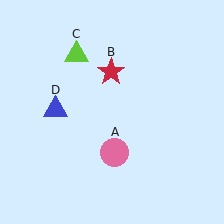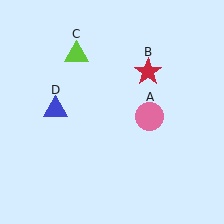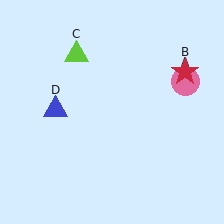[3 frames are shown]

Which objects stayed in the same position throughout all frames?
Lime triangle (object C) and blue triangle (object D) remained stationary.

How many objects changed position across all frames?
2 objects changed position: pink circle (object A), red star (object B).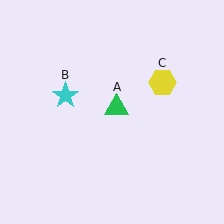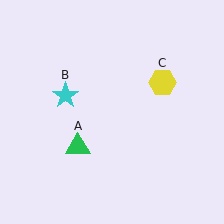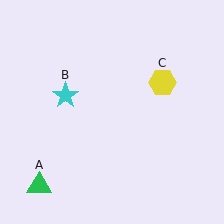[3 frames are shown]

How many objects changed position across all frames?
1 object changed position: green triangle (object A).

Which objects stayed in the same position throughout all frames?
Cyan star (object B) and yellow hexagon (object C) remained stationary.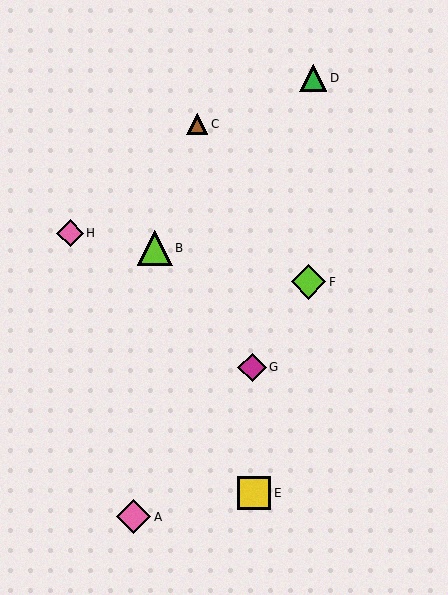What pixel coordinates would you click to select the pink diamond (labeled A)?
Click at (134, 517) to select the pink diamond A.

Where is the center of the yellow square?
The center of the yellow square is at (254, 493).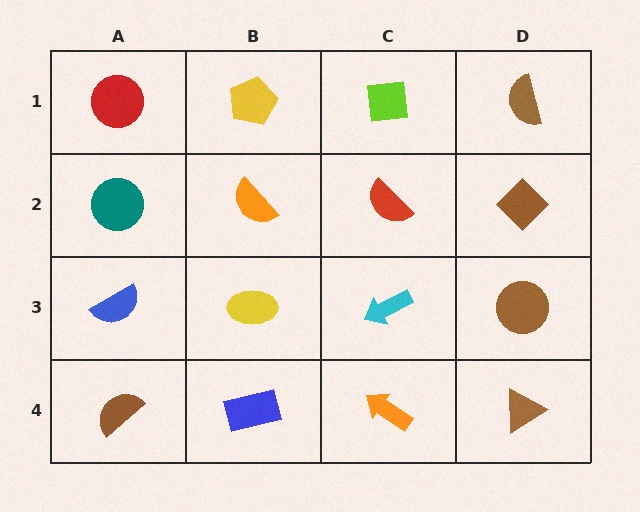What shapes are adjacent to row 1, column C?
A red semicircle (row 2, column C), a yellow pentagon (row 1, column B), a brown semicircle (row 1, column D).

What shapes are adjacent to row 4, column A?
A blue semicircle (row 3, column A), a blue rectangle (row 4, column B).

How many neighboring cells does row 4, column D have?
2.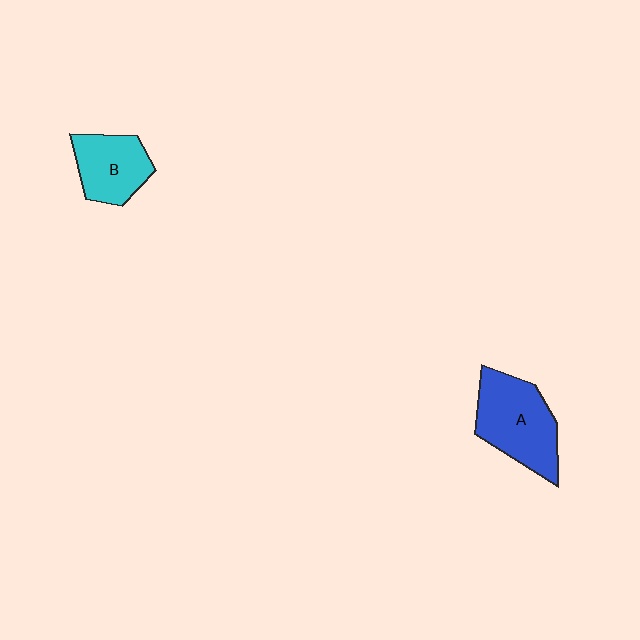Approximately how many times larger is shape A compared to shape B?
Approximately 1.4 times.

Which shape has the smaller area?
Shape B (cyan).